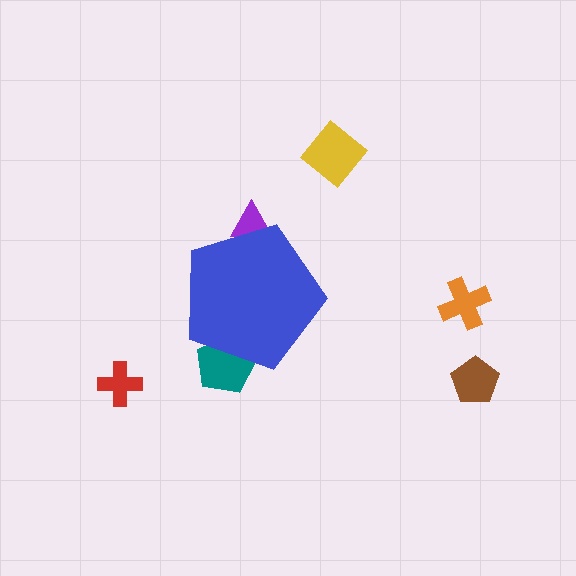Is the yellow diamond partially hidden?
No, the yellow diamond is fully visible.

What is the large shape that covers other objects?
A blue pentagon.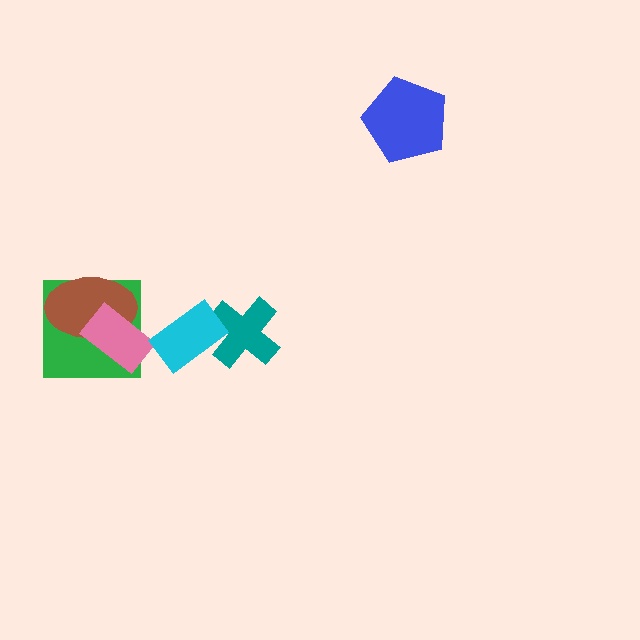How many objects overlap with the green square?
2 objects overlap with the green square.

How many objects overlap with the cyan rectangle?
1 object overlaps with the cyan rectangle.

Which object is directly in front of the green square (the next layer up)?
The brown ellipse is directly in front of the green square.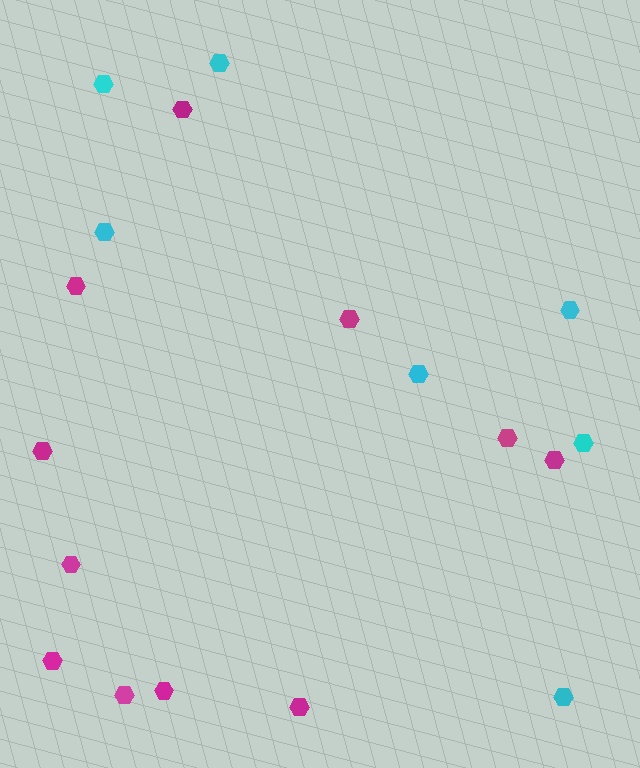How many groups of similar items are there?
There are 2 groups: one group of magenta hexagons (11) and one group of cyan hexagons (7).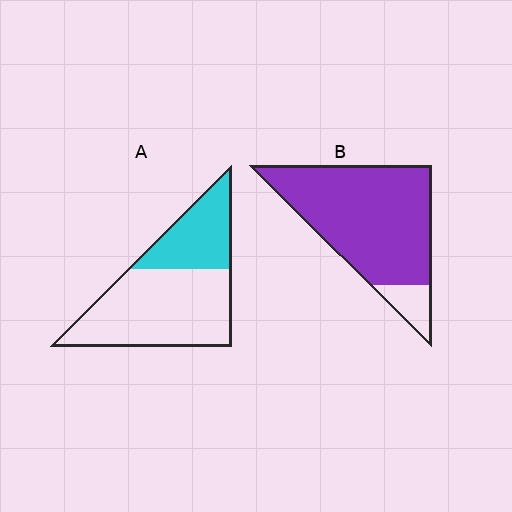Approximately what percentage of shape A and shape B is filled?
A is approximately 35% and B is approximately 90%.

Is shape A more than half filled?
No.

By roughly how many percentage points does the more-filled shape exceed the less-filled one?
By roughly 55 percentage points (B over A).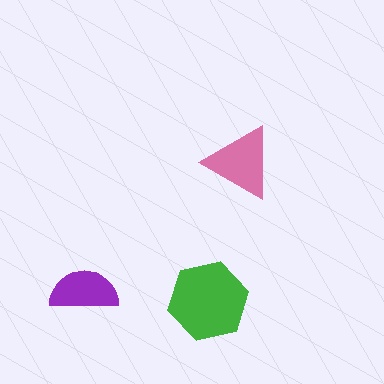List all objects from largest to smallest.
The green hexagon, the pink triangle, the purple semicircle.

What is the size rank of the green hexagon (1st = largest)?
1st.